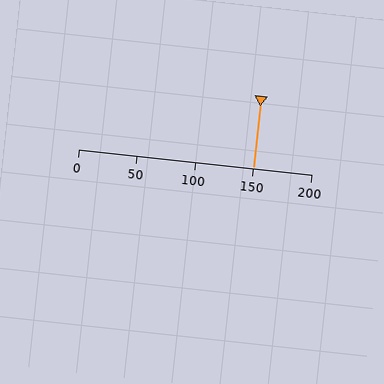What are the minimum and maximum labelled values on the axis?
The axis runs from 0 to 200.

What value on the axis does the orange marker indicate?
The marker indicates approximately 150.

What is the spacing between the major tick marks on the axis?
The major ticks are spaced 50 apart.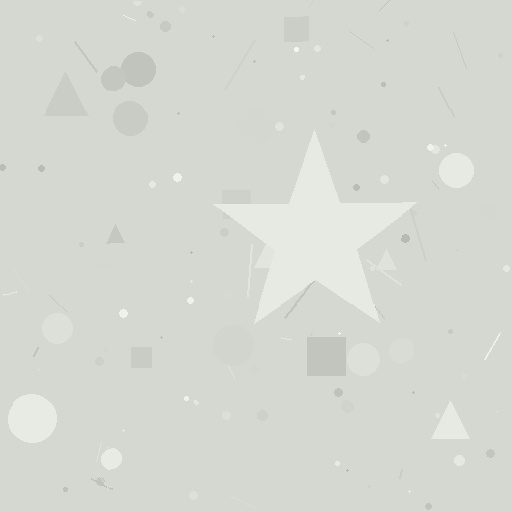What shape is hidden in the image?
A star is hidden in the image.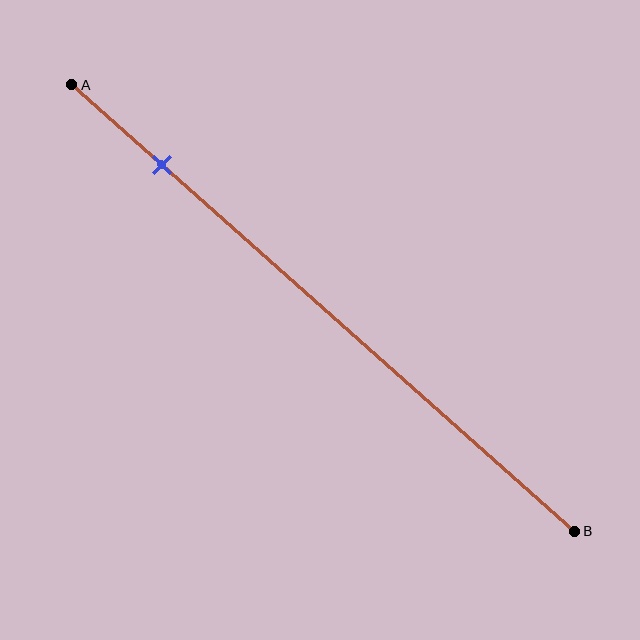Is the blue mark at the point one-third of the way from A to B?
No, the mark is at about 20% from A, not at the 33% one-third point.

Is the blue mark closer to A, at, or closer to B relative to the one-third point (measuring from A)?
The blue mark is closer to point A than the one-third point of segment AB.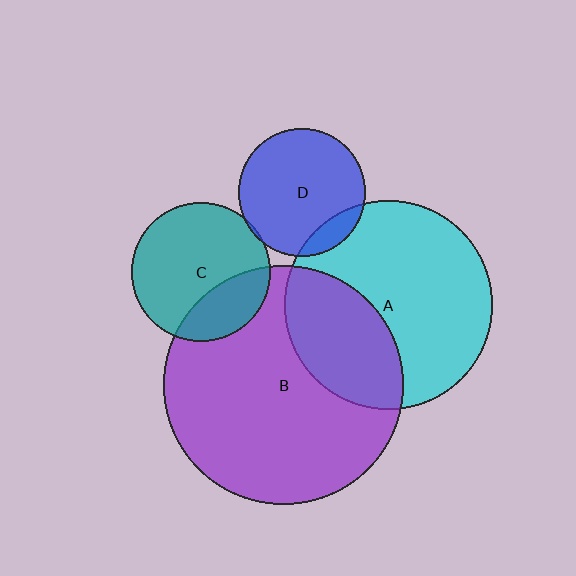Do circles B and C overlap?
Yes.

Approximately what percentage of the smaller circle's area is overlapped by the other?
Approximately 25%.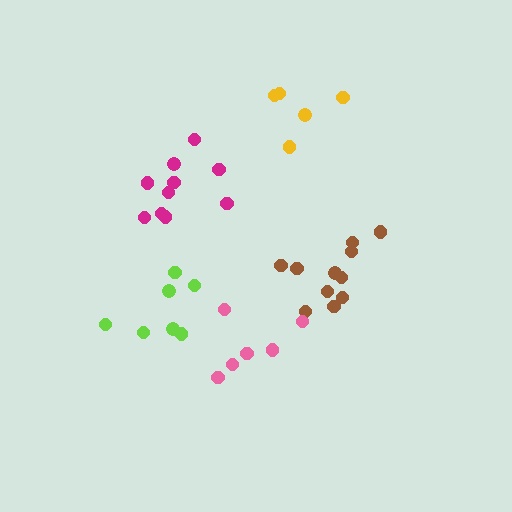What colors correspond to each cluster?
The clusters are colored: brown, lime, magenta, yellow, pink.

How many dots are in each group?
Group 1: 11 dots, Group 2: 7 dots, Group 3: 10 dots, Group 4: 5 dots, Group 5: 6 dots (39 total).